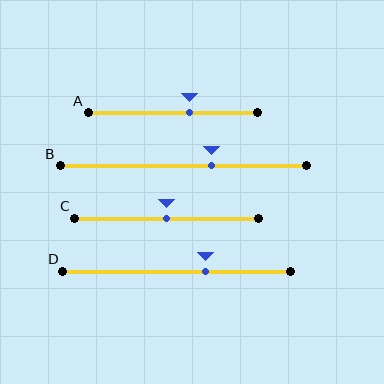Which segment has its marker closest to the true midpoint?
Segment C has its marker closest to the true midpoint.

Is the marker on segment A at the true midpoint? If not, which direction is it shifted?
No, the marker on segment A is shifted to the right by about 10% of the segment length.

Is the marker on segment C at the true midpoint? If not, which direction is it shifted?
Yes, the marker on segment C is at the true midpoint.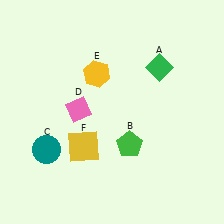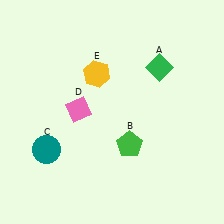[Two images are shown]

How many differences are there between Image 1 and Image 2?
There is 1 difference between the two images.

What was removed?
The yellow square (F) was removed in Image 2.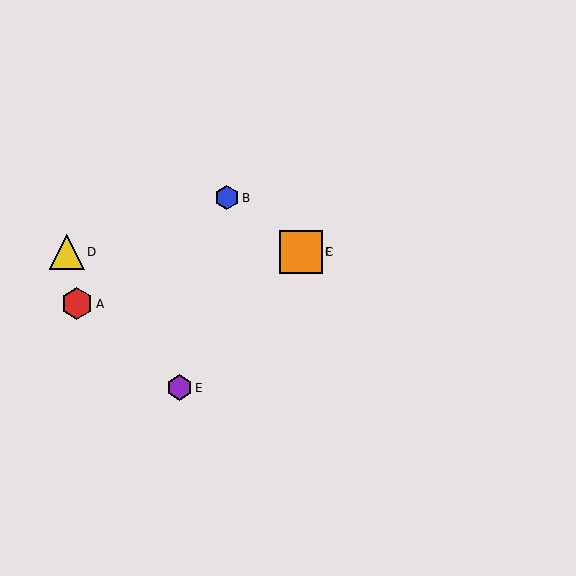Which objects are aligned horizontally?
Objects C, D, F are aligned horizontally.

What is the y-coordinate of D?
Object D is at y≈252.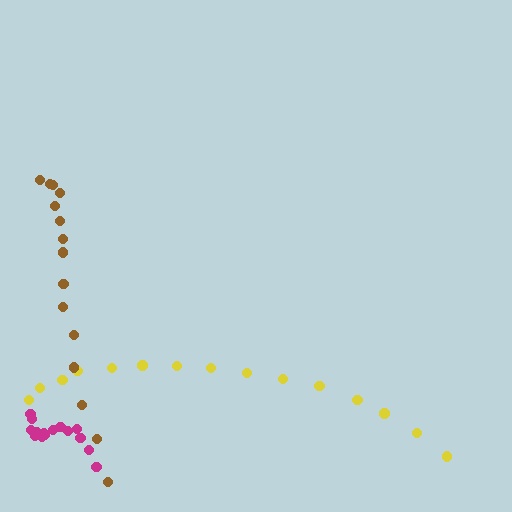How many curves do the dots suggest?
There are 3 distinct paths.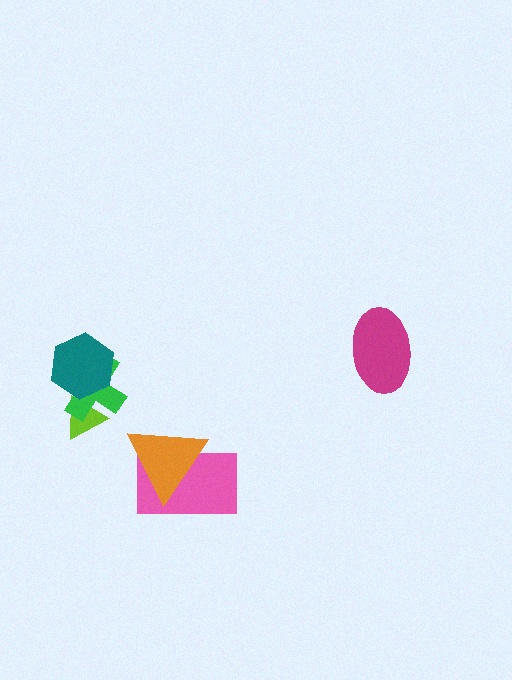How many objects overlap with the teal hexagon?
2 objects overlap with the teal hexagon.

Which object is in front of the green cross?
The teal hexagon is in front of the green cross.